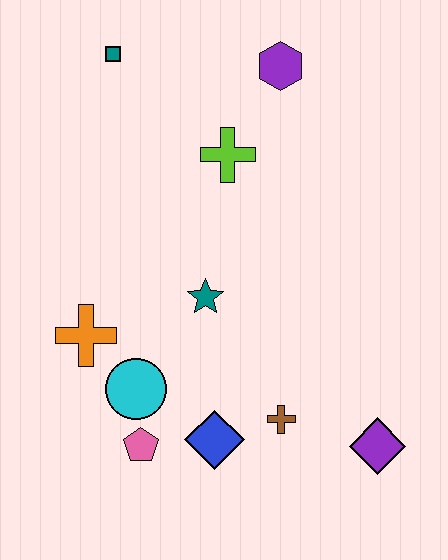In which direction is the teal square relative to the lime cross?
The teal square is to the left of the lime cross.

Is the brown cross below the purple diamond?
No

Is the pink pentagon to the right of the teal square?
Yes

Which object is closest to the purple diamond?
The brown cross is closest to the purple diamond.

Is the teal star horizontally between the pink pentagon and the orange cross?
No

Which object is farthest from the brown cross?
The teal square is farthest from the brown cross.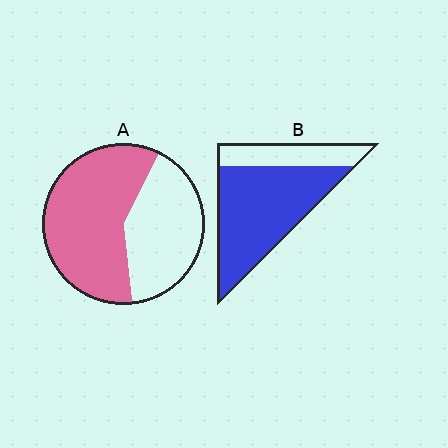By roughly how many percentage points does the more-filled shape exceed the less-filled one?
By roughly 15 percentage points (B over A).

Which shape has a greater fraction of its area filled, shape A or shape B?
Shape B.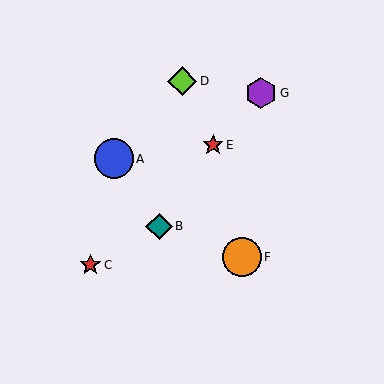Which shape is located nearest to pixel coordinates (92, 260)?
The red star (labeled C) at (90, 265) is nearest to that location.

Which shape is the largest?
The blue circle (labeled A) is the largest.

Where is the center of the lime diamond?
The center of the lime diamond is at (182, 81).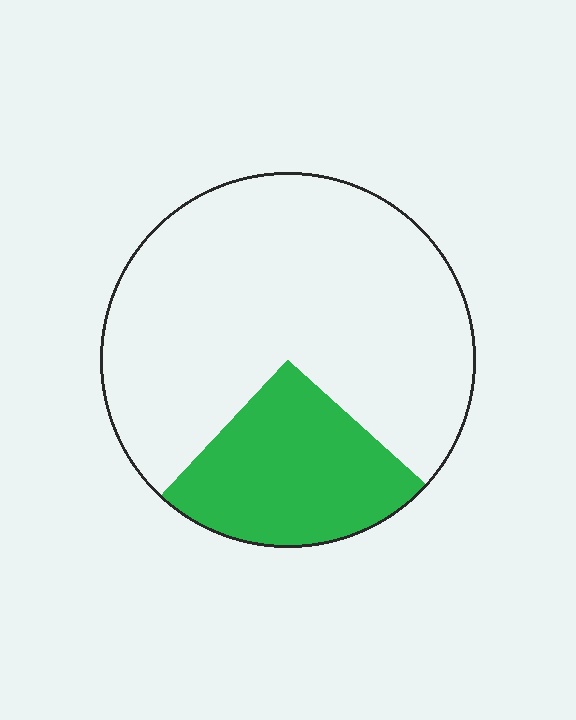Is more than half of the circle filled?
No.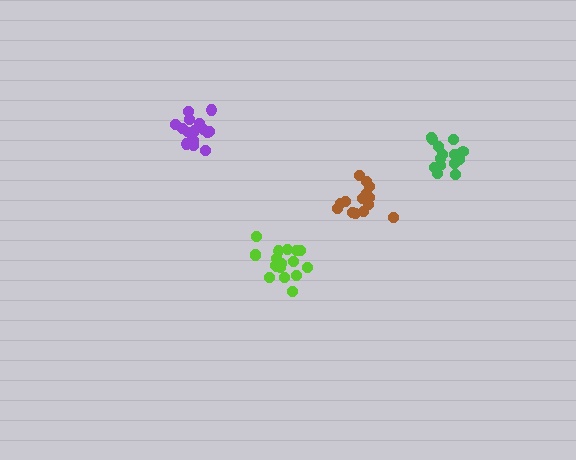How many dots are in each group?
Group 1: 15 dots, Group 2: 16 dots, Group 3: 14 dots, Group 4: 18 dots (63 total).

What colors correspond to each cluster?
The clusters are colored: brown, purple, green, lime.